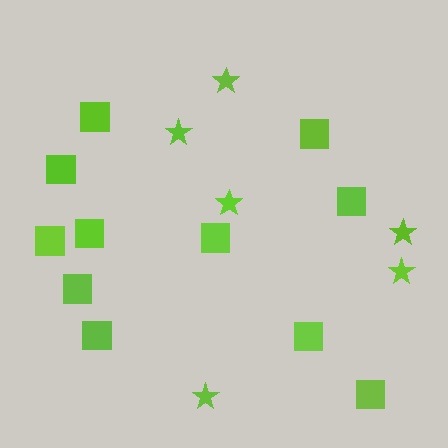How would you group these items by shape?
There are 2 groups: one group of squares (11) and one group of stars (6).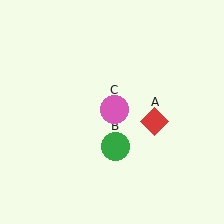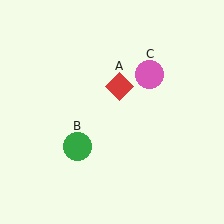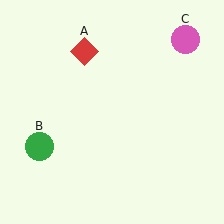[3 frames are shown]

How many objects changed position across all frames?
3 objects changed position: red diamond (object A), green circle (object B), pink circle (object C).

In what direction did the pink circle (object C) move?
The pink circle (object C) moved up and to the right.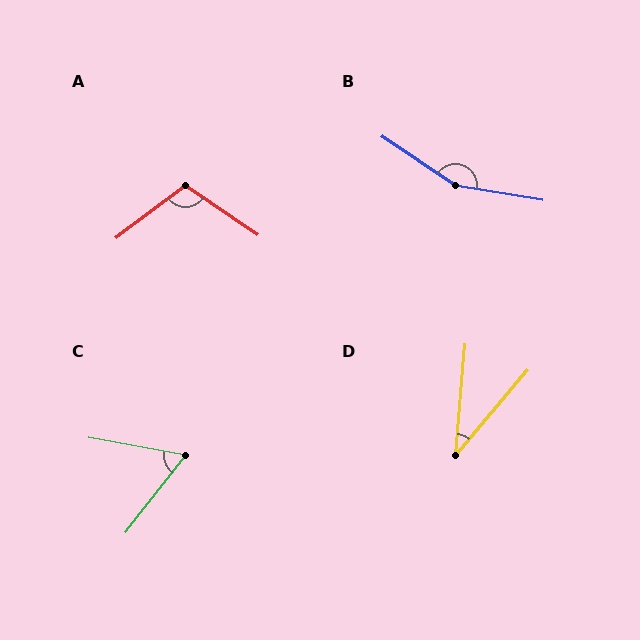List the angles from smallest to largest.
D (35°), C (62°), A (109°), B (155°).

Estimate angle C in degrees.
Approximately 62 degrees.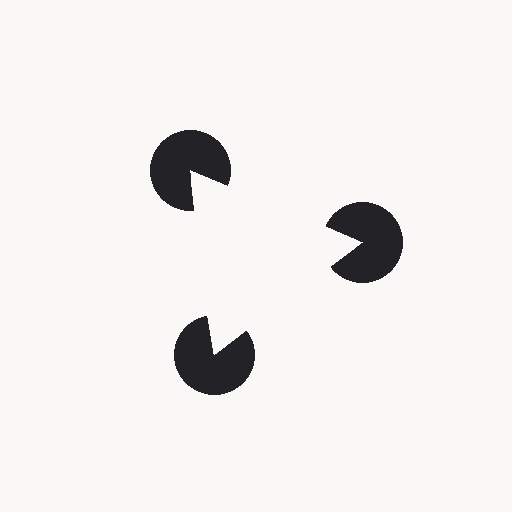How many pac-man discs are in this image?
There are 3 — one at each vertex of the illusory triangle.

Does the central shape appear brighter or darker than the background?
It typically appears slightly brighter than the background, even though no actual brightness change is drawn.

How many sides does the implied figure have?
3 sides.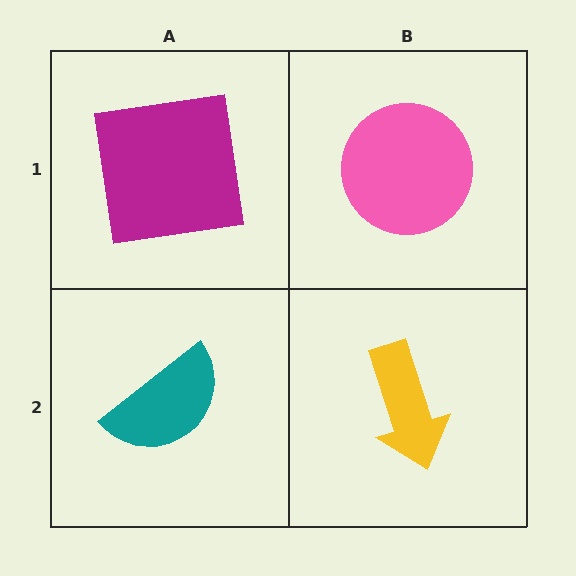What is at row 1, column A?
A magenta square.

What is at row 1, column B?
A pink circle.